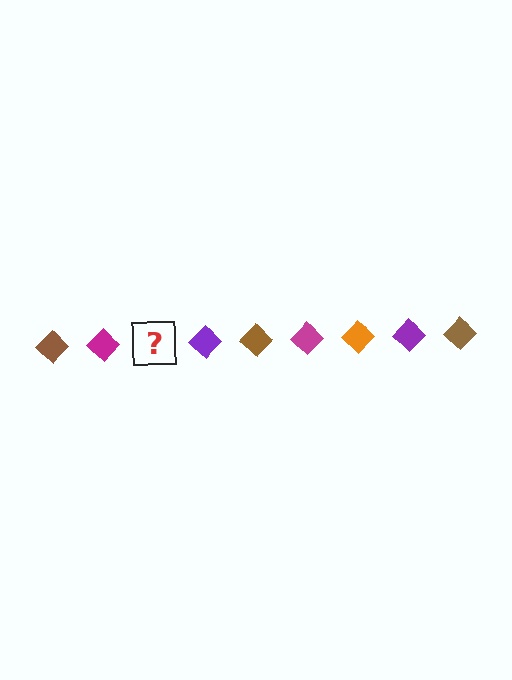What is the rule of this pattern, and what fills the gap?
The rule is that the pattern cycles through brown, magenta, orange, purple diamonds. The gap should be filled with an orange diamond.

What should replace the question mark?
The question mark should be replaced with an orange diamond.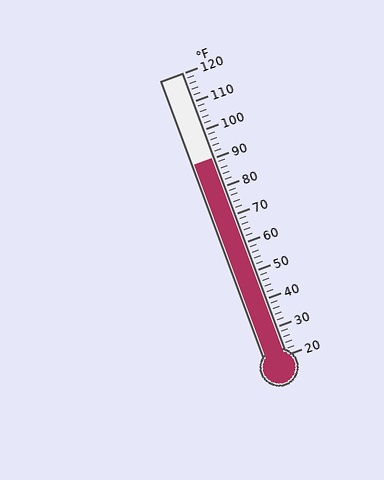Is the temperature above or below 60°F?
The temperature is above 60°F.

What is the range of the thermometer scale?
The thermometer scale ranges from 20°F to 120°F.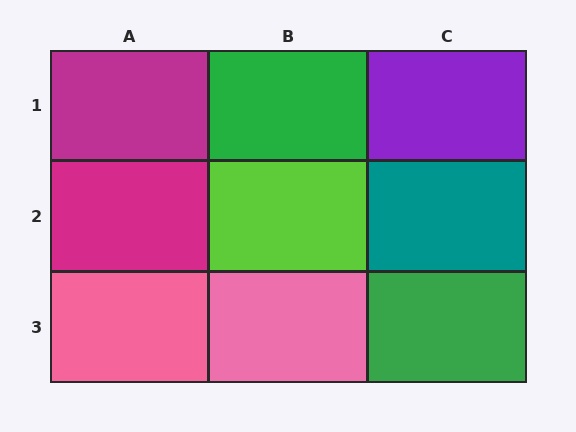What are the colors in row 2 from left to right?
Magenta, lime, teal.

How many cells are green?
2 cells are green.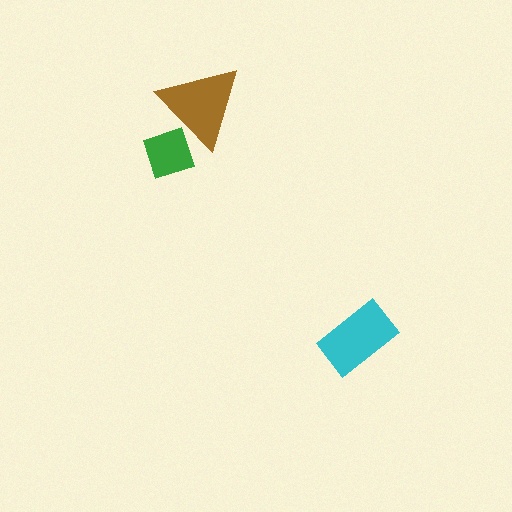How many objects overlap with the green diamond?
1 object overlaps with the green diamond.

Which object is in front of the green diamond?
The brown triangle is in front of the green diamond.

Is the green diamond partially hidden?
Yes, it is partially covered by another shape.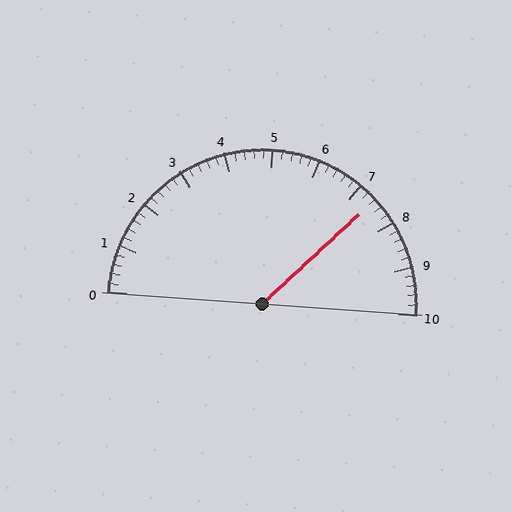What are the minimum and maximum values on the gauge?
The gauge ranges from 0 to 10.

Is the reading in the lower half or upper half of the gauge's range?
The reading is in the upper half of the range (0 to 10).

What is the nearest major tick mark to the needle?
The nearest major tick mark is 7.